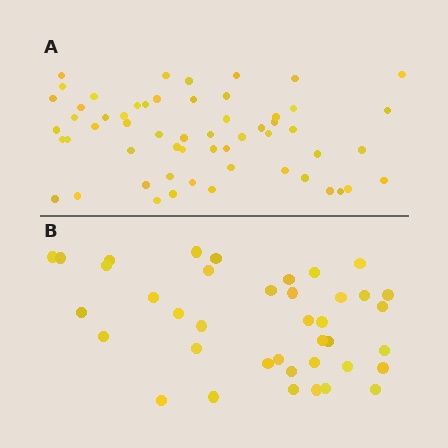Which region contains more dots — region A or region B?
Region A (the top region) has more dots.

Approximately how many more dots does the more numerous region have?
Region A has approximately 20 more dots than region B.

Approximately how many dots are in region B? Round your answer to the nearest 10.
About 40 dots. (The exact count is 39, which rounds to 40.)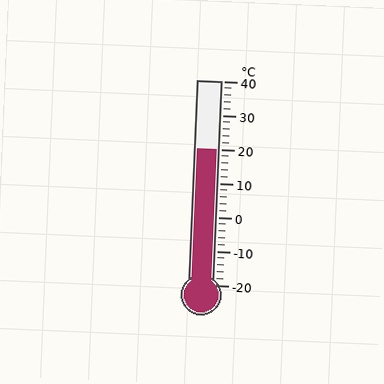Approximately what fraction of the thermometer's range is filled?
The thermometer is filled to approximately 65% of its range.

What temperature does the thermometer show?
The thermometer shows approximately 20°C.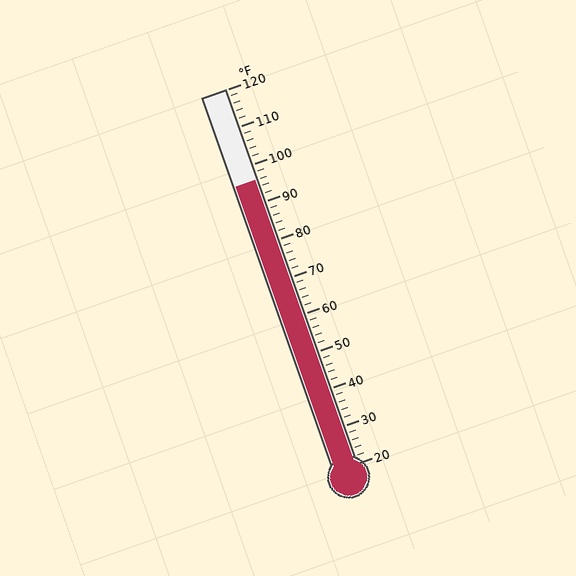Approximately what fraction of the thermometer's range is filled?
The thermometer is filled to approximately 75% of its range.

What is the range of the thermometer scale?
The thermometer scale ranges from 20°F to 120°F.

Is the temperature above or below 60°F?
The temperature is above 60°F.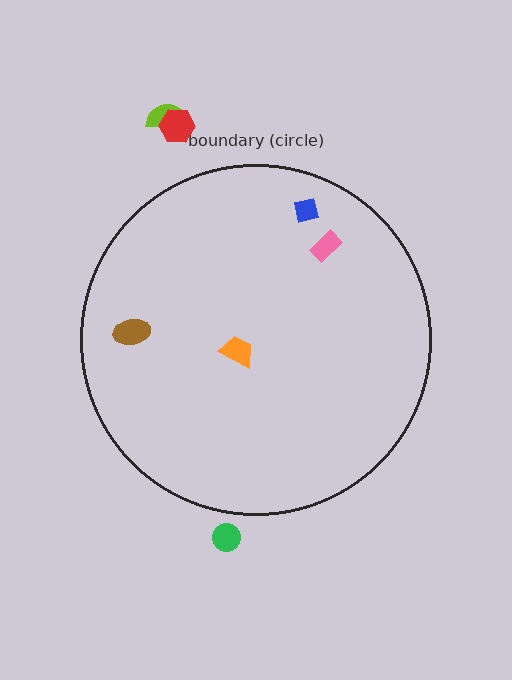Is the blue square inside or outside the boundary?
Inside.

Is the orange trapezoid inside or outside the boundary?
Inside.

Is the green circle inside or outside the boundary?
Outside.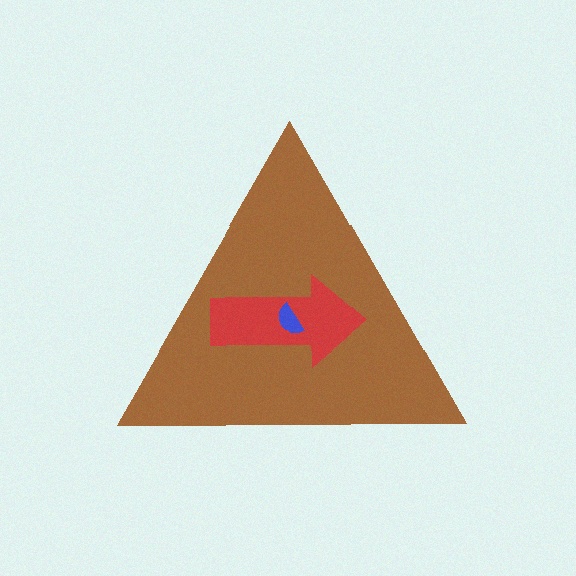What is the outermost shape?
The brown triangle.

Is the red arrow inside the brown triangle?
Yes.